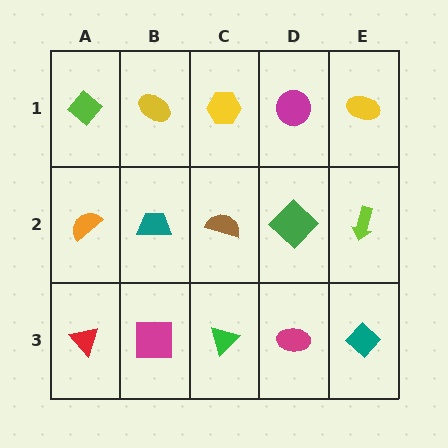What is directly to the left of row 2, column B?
An orange semicircle.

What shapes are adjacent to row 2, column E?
A yellow ellipse (row 1, column E), a teal diamond (row 3, column E), a green diamond (row 2, column D).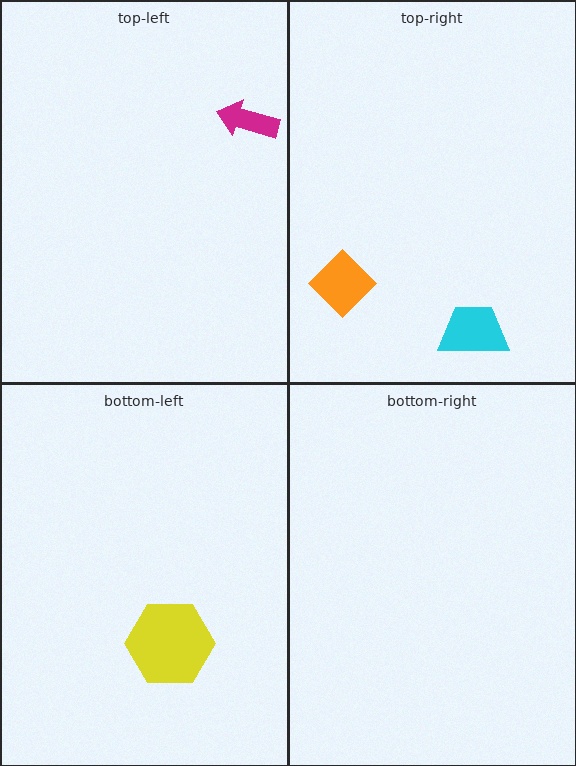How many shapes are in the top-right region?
2.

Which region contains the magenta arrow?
The top-left region.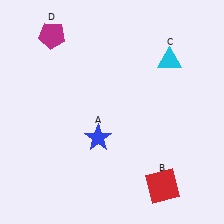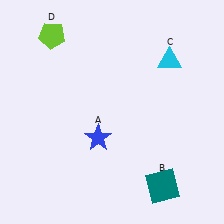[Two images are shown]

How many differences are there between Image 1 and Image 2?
There are 2 differences between the two images.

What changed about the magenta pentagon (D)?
In Image 1, D is magenta. In Image 2, it changed to lime.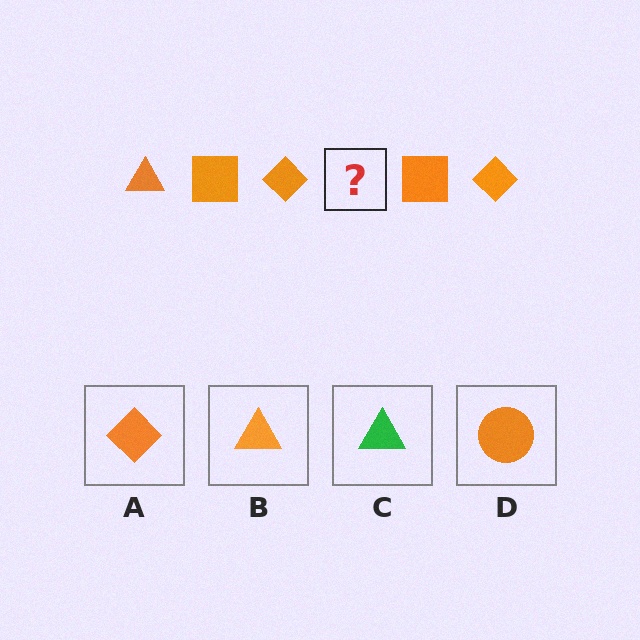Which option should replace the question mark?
Option B.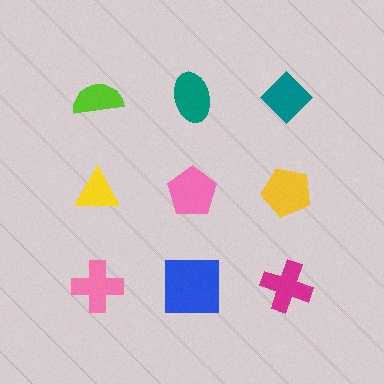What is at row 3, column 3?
A magenta cross.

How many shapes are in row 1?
3 shapes.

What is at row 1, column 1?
A lime semicircle.